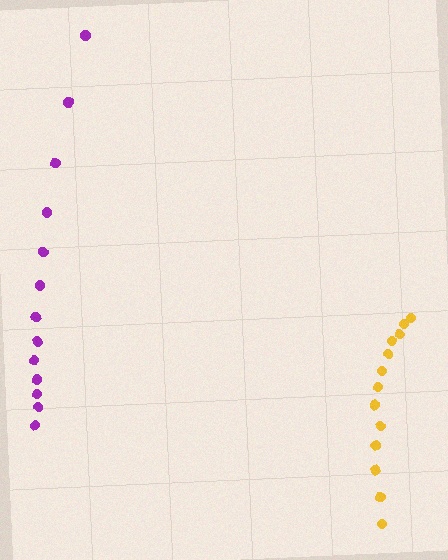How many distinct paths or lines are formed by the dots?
There are 2 distinct paths.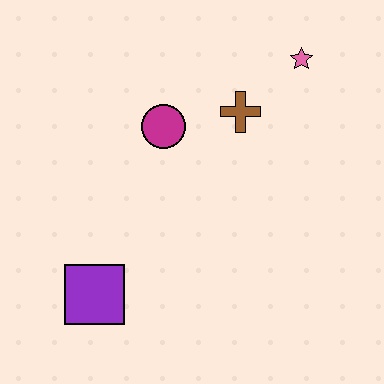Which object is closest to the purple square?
The magenta circle is closest to the purple square.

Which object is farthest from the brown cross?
The purple square is farthest from the brown cross.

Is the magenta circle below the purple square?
No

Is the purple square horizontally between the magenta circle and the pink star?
No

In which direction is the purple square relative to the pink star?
The purple square is below the pink star.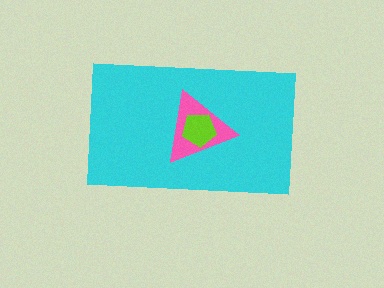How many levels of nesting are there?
3.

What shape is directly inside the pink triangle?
The lime pentagon.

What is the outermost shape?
The cyan rectangle.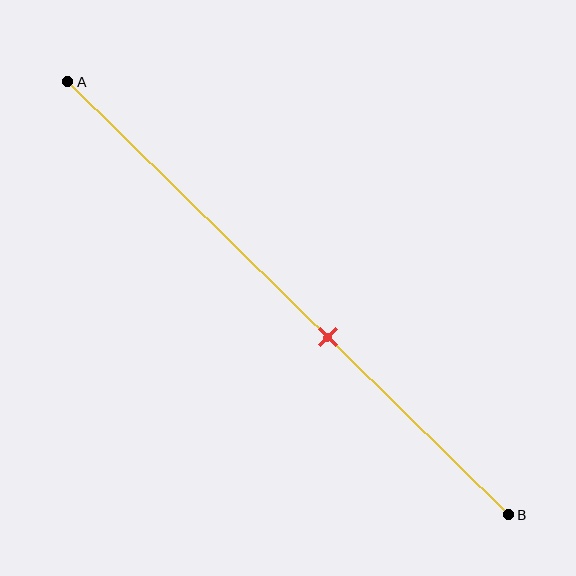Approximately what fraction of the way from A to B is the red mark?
The red mark is approximately 60% of the way from A to B.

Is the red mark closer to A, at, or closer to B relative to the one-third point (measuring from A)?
The red mark is closer to point B than the one-third point of segment AB.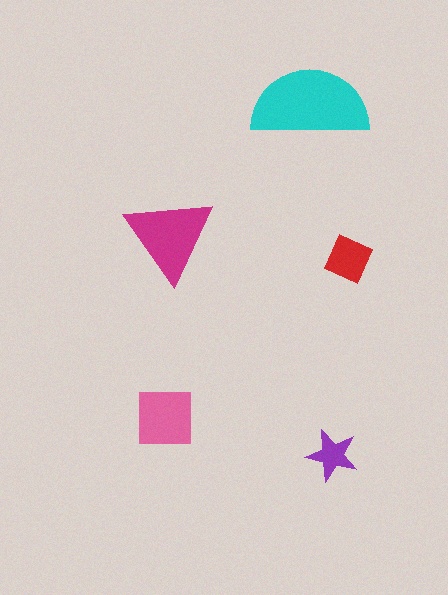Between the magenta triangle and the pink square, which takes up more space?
The magenta triangle.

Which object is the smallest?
The purple star.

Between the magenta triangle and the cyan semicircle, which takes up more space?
The cyan semicircle.